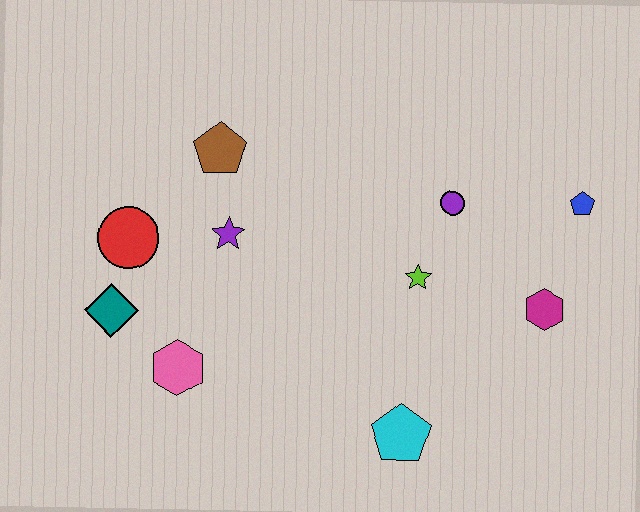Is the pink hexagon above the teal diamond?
No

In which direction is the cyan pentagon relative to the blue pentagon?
The cyan pentagon is below the blue pentagon.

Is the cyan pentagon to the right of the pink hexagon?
Yes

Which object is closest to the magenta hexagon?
The blue pentagon is closest to the magenta hexagon.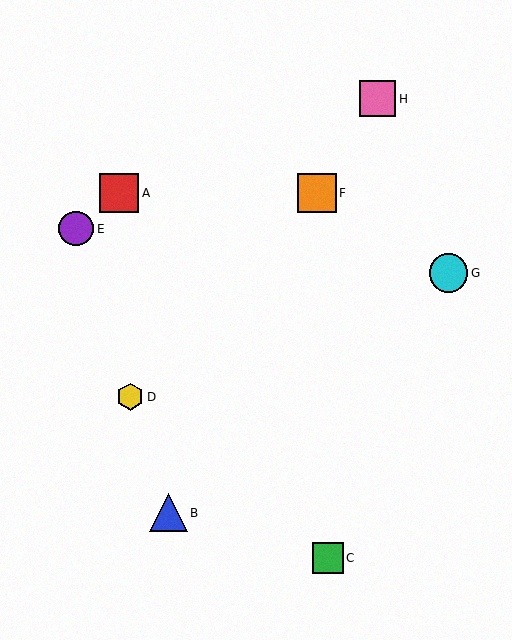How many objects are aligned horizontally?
2 objects (A, F) are aligned horizontally.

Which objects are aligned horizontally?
Objects A, F are aligned horizontally.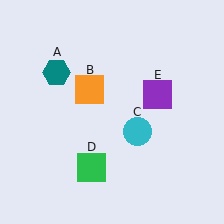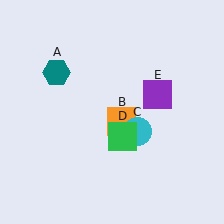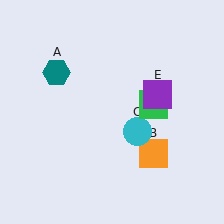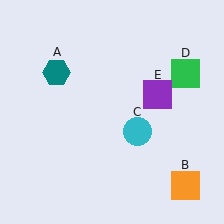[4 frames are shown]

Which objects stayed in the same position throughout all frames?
Teal hexagon (object A) and cyan circle (object C) and purple square (object E) remained stationary.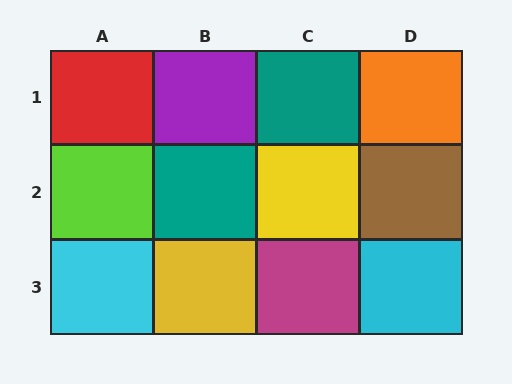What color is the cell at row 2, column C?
Yellow.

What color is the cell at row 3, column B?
Yellow.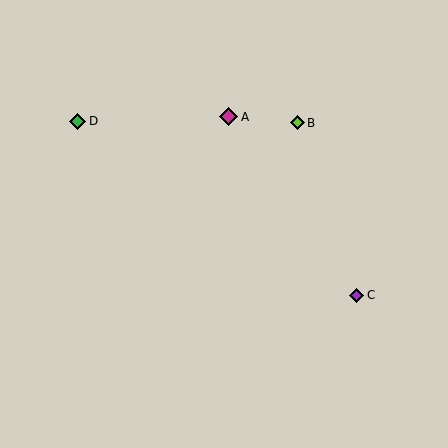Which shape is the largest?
The magenta diamond (labeled A) is the largest.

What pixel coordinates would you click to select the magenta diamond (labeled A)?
Click at (229, 117) to select the magenta diamond A.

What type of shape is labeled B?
Shape B is a lime diamond.